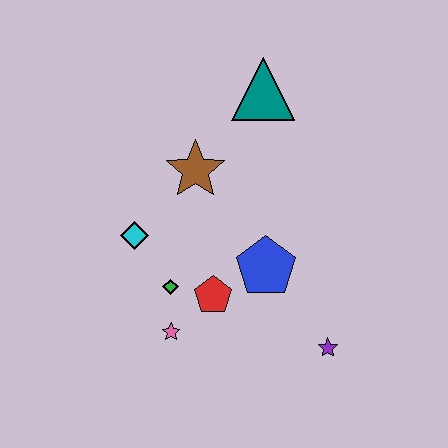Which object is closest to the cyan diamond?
The green diamond is closest to the cyan diamond.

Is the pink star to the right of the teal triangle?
No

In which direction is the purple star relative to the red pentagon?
The purple star is to the right of the red pentagon.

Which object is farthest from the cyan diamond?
The purple star is farthest from the cyan diamond.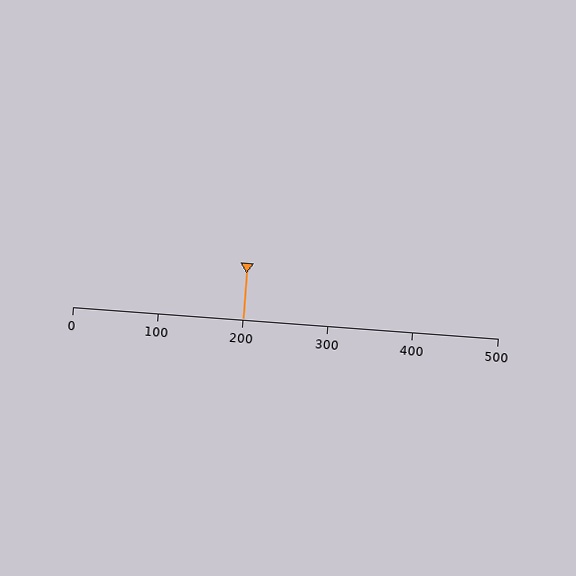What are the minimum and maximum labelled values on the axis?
The axis runs from 0 to 500.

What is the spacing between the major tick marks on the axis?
The major ticks are spaced 100 apart.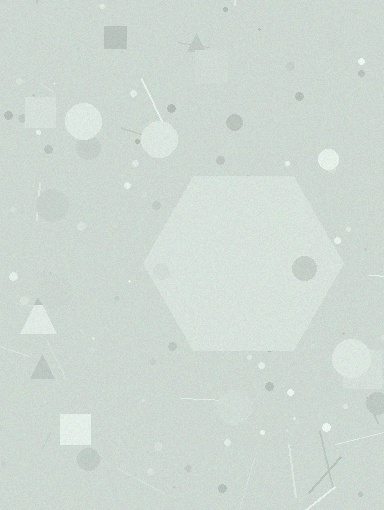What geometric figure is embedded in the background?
A hexagon is embedded in the background.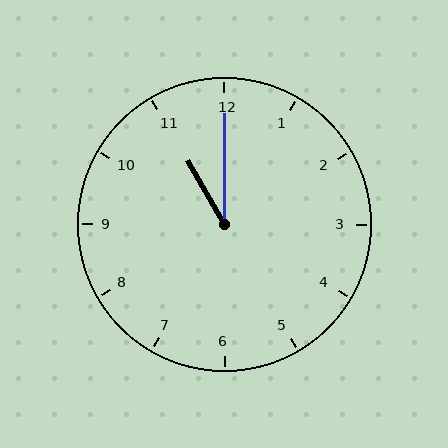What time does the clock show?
11:00.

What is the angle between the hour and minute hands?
Approximately 30 degrees.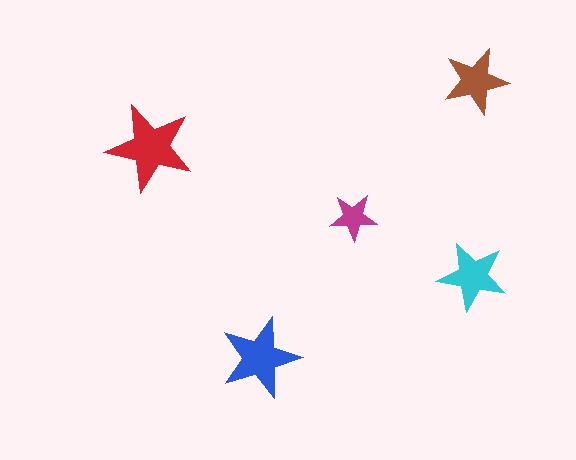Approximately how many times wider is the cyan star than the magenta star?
About 1.5 times wider.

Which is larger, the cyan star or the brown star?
The cyan one.